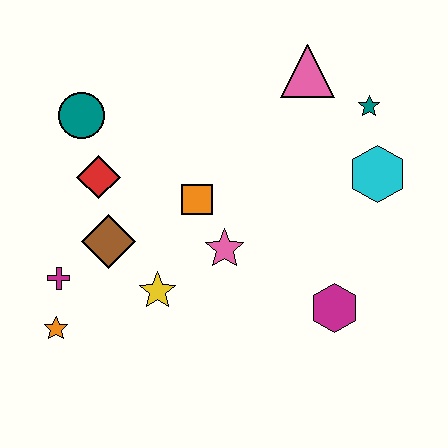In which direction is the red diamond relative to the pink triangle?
The red diamond is to the left of the pink triangle.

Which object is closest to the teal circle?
The red diamond is closest to the teal circle.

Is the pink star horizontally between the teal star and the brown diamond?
Yes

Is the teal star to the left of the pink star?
No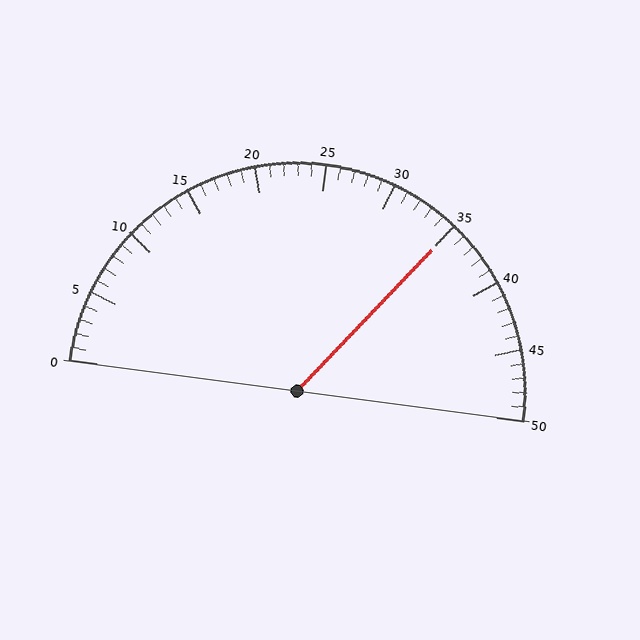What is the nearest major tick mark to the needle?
The nearest major tick mark is 35.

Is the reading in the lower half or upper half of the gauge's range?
The reading is in the upper half of the range (0 to 50).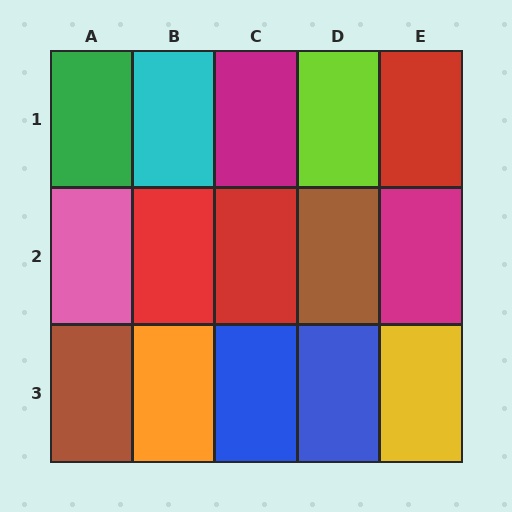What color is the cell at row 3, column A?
Brown.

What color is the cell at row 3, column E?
Yellow.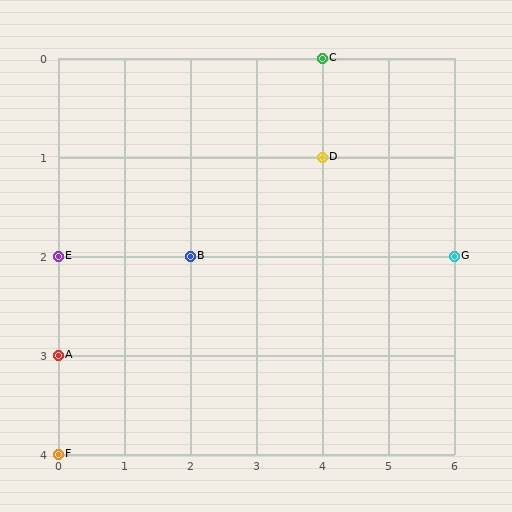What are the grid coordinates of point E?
Point E is at grid coordinates (0, 2).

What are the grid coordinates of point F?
Point F is at grid coordinates (0, 4).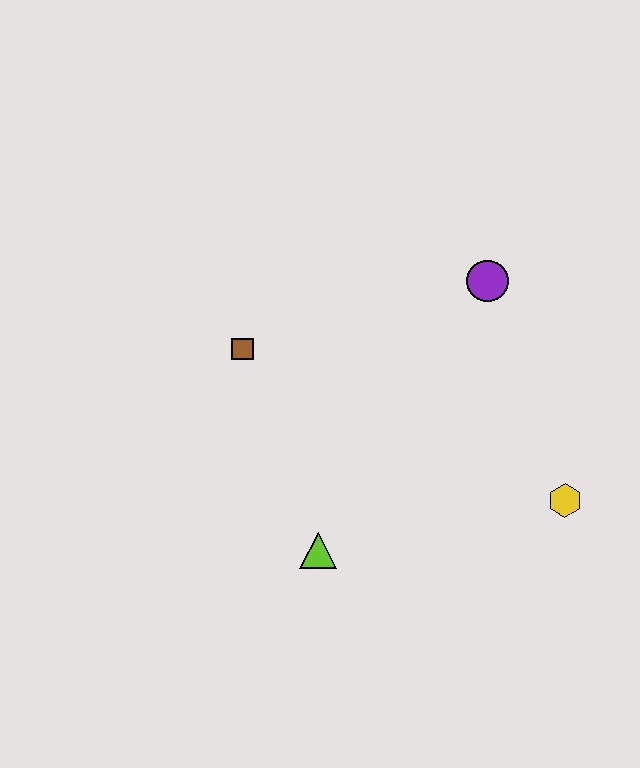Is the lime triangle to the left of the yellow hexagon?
Yes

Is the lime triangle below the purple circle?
Yes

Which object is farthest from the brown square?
The yellow hexagon is farthest from the brown square.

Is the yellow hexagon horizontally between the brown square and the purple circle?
No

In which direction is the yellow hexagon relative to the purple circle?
The yellow hexagon is below the purple circle.